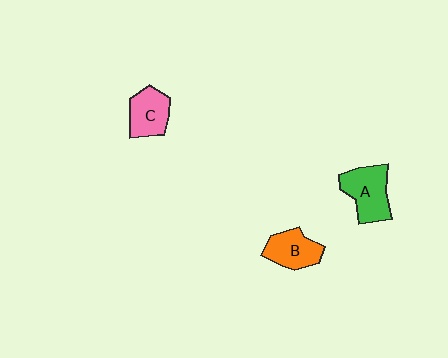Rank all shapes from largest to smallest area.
From largest to smallest: A (green), B (orange), C (pink).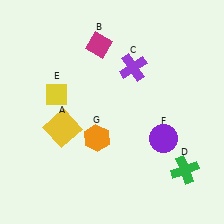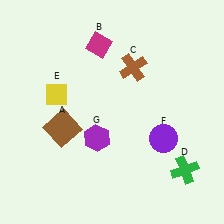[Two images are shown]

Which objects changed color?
A changed from yellow to brown. C changed from purple to brown. G changed from orange to purple.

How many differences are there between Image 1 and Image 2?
There are 3 differences between the two images.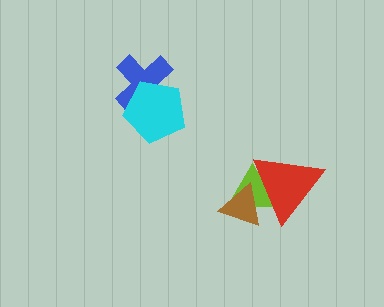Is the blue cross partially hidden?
Yes, it is partially covered by another shape.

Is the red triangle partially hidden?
Yes, it is partially covered by another shape.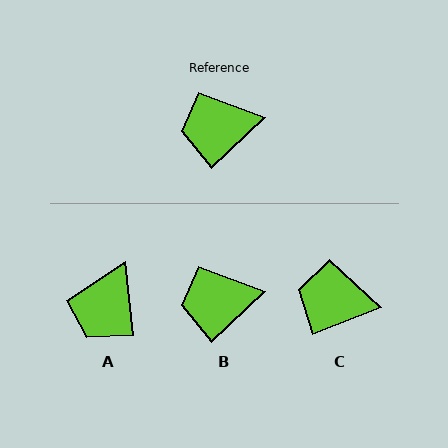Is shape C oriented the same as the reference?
No, it is off by about 22 degrees.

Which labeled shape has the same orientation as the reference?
B.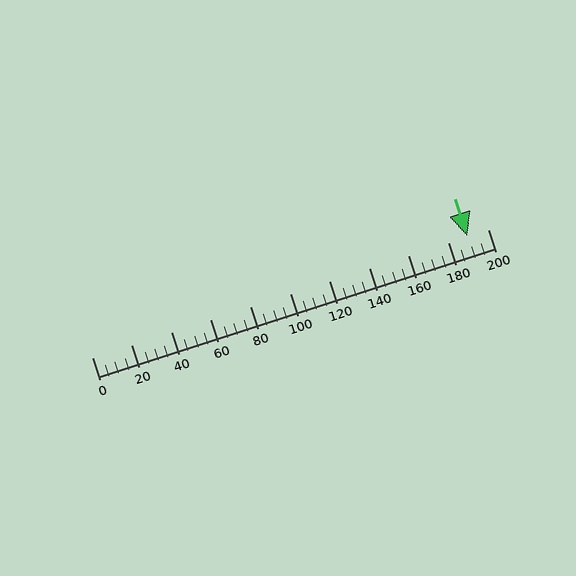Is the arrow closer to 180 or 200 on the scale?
The arrow is closer to 180.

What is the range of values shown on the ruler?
The ruler shows values from 0 to 200.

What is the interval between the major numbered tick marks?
The major tick marks are spaced 20 units apart.